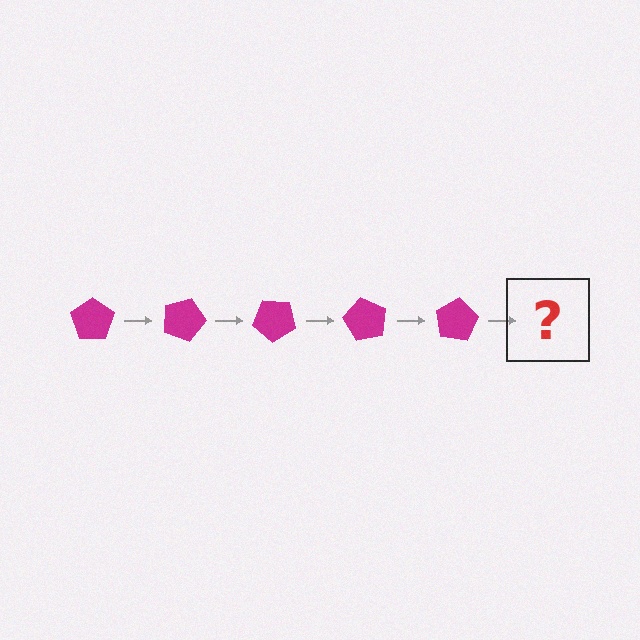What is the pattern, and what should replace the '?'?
The pattern is that the pentagon rotates 20 degrees each step. The '?' should be a magenta pentagon rotated 100 degrees.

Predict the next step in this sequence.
The next step is a magenta pentagon rotated 100 degrees.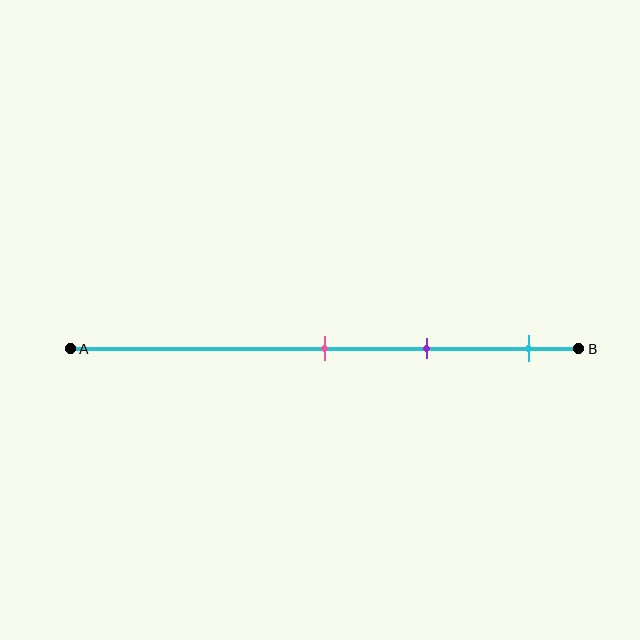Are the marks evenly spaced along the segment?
Yes, the marks are approximately evenly spaced.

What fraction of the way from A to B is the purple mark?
The purple mark is approximately 70% (0.7) of the way from A to B.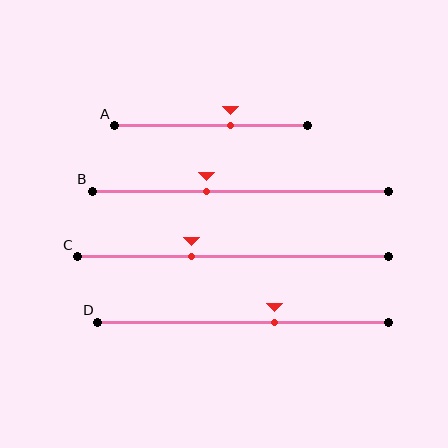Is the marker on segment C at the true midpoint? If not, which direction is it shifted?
No, the marker on segment C is shifted to the left by about 14% of the segment length.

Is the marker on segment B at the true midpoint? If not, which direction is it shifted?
No, the marker on segment B is shifted to the left by about 11% of the segment length.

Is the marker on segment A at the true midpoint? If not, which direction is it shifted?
No, the marker on segment A is shifted to the right by about 10% of the segment length.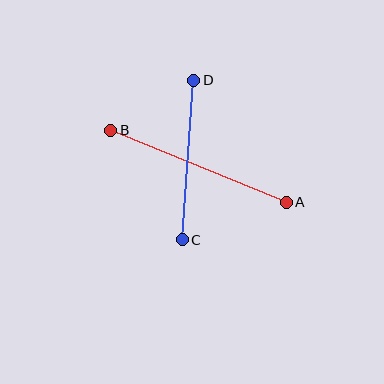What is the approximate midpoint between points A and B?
The midpoint is at approximately (199, 166) pixels.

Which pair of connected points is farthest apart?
Points A and B are farthest apart.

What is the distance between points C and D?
The distance is approximately 160 pixels.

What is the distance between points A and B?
The distance is approximately 189 pixels.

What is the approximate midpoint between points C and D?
The midpoint is at approximately (188, 160) pixels.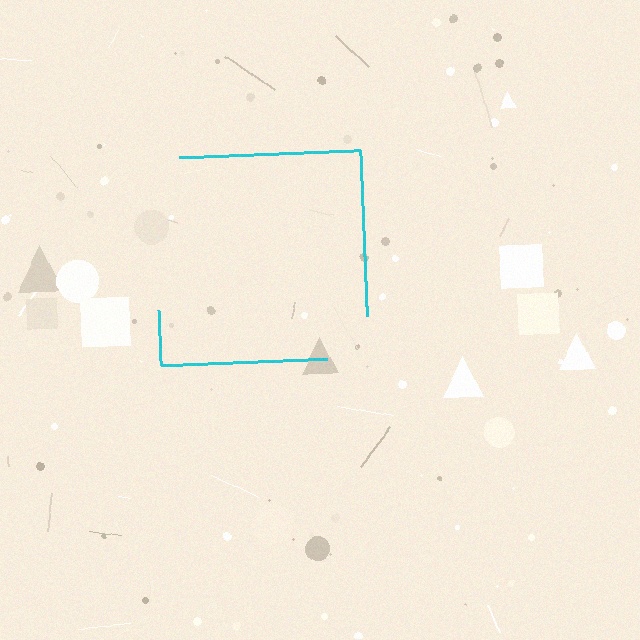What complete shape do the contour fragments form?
The contour fragments form a square.